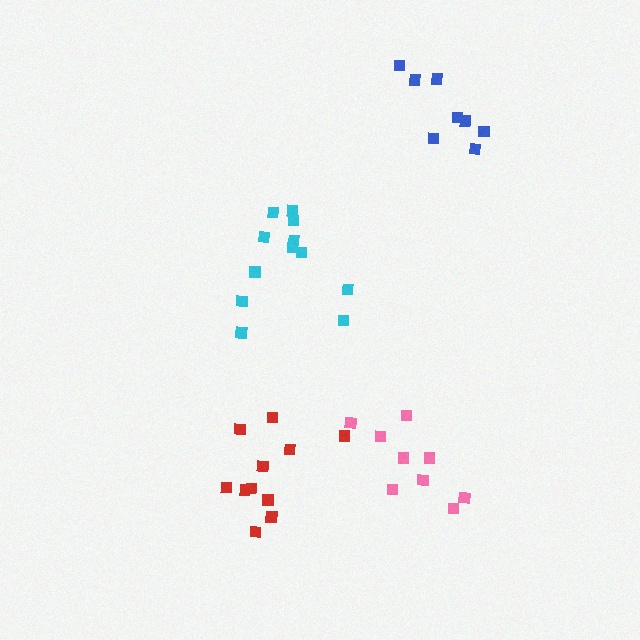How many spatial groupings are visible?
There are 4 spatial groupings.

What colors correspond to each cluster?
The clusters are colored: pink, cyan, red, blue.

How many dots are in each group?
Group 1: 9 dots, Group 2: 12 dots, Group 3: 11 dots, Group 4: 8 dots (40 total).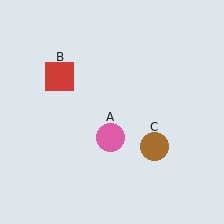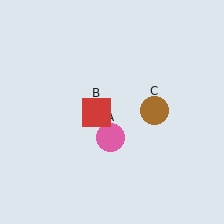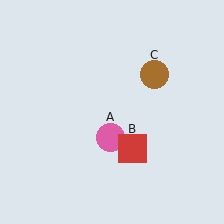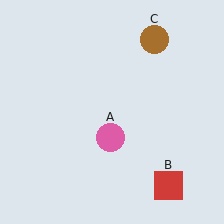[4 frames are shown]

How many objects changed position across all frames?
2 objects changed position: red square (object B), brown circle (object C).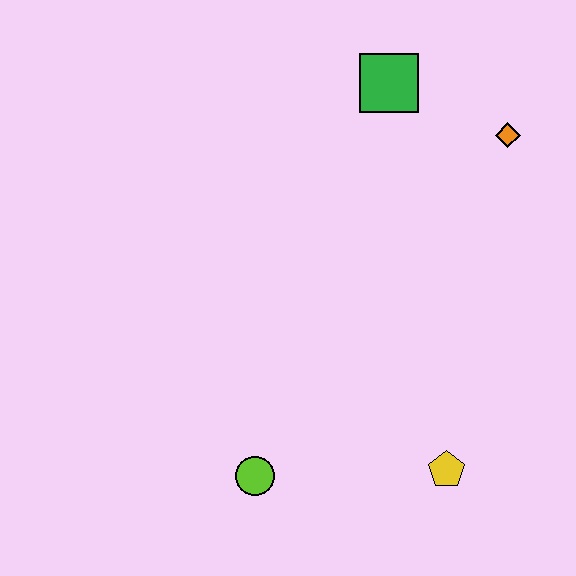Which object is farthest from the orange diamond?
The lime circle is farthest from the orange diamond.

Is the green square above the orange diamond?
Yes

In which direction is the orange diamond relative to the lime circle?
The orange diamond is above the lime circle.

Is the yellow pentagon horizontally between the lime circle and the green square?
No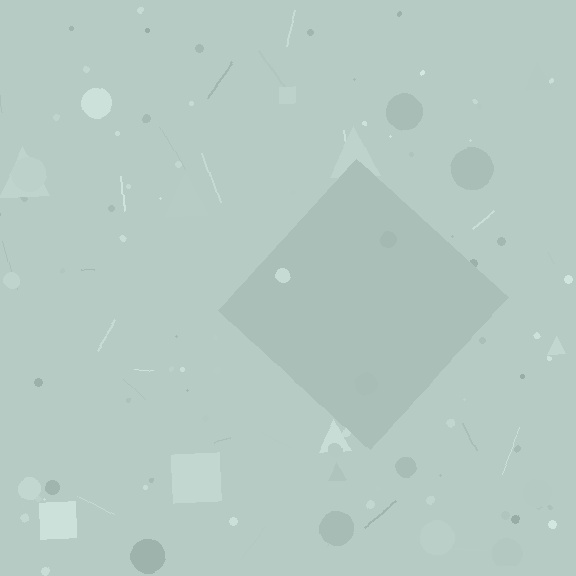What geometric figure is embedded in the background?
A diamond is embedded in the background.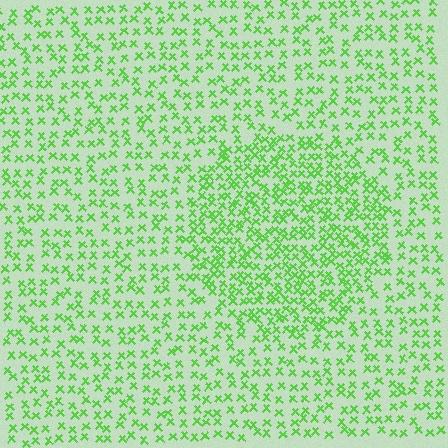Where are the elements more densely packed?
The elements are more densely packed inside the circle boundary.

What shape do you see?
I see a circle.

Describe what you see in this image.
The image contains small lime elements arranged at two different densities. A circle-shaped region is visible where the elements are more densely packed than the surrounding area.